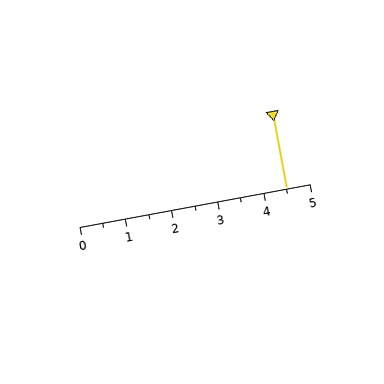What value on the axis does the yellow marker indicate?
The marker indicates approximately 4.5.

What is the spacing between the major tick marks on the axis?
The major ticks are spaced 1 apart.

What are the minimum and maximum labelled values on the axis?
The axis runs from 0 to 5.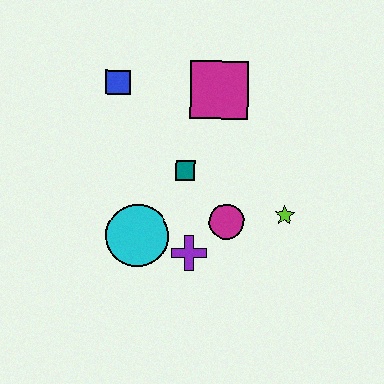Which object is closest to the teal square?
The magenta circle is closest to the teal square.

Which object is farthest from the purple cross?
The blue square is farthest from the purple cross.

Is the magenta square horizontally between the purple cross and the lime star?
Yes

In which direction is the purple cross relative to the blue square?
The purple cross is below the blue square.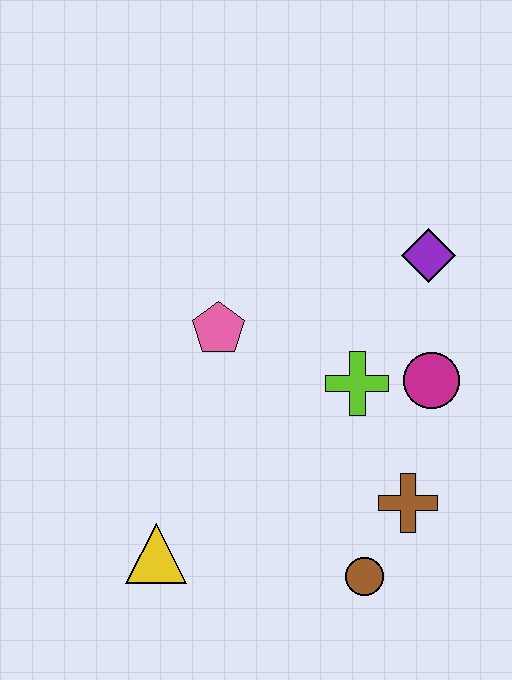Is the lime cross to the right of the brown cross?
No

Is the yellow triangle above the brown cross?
No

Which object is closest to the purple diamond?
The magenta circle is closest to the purple diamond.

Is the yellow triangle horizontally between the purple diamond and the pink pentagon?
No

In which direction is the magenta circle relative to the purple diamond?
The magenta circle is below the purple diamond.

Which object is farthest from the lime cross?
The yellow triangle is farthest from the lime cross.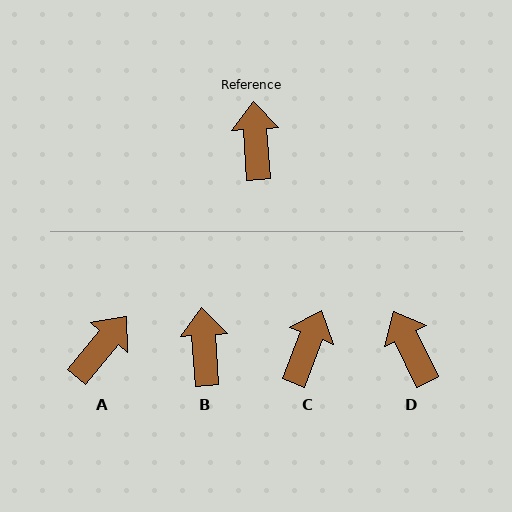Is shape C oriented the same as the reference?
No, it is off by about 25 degrees.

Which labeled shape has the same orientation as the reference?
B.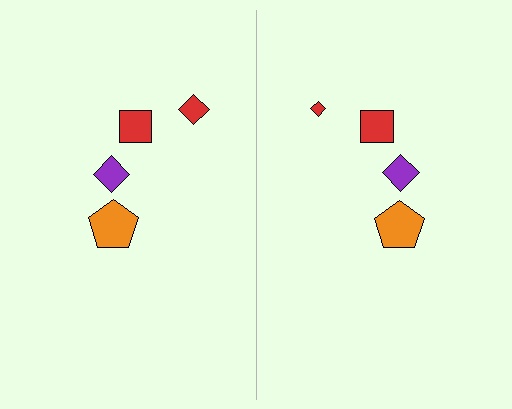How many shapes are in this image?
There are 8 shapes in this image.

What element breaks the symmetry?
The red diamond on the right side has a different size than its mirror counterpart.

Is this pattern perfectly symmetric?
No, the pattern is not perfectly symmetric. The red diamond on the right side has a different size than its mirror counterpart.